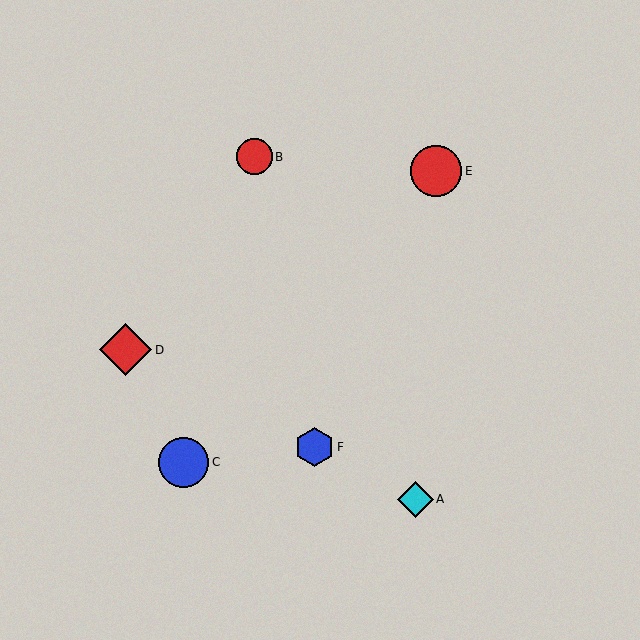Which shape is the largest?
The red diamond (labeled D) is the largest.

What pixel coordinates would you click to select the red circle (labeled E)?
Click at (436, 171) to select the red circle E.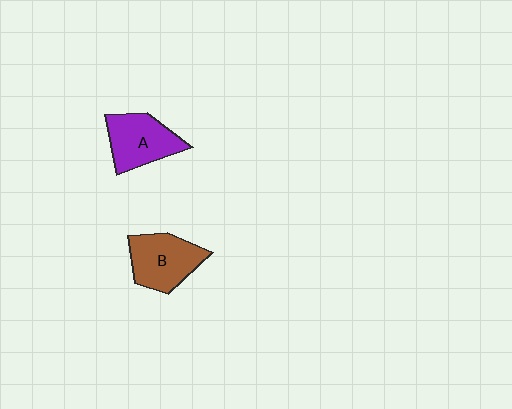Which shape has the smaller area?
Shape A (purple).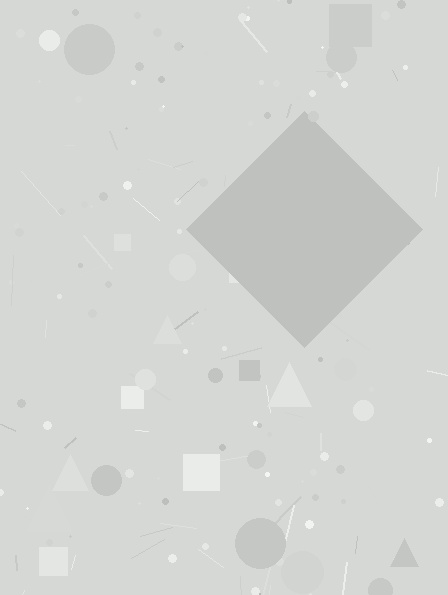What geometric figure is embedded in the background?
A diamond is embedded in the background.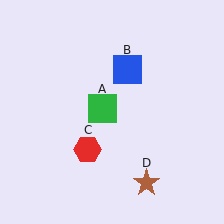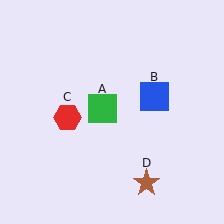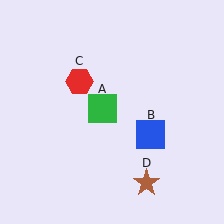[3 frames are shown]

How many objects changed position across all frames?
2 objects changed position: blue square (object B), red hexagon (object C).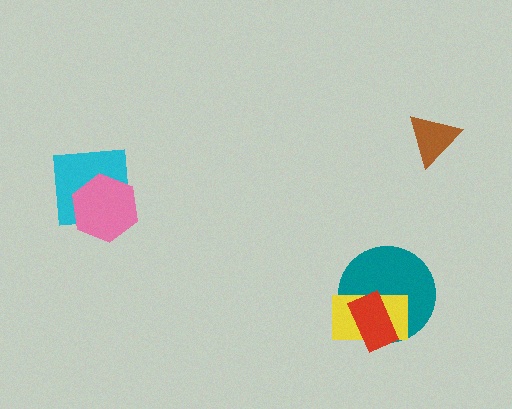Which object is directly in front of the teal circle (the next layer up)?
The yellow rectangle is directly in front of the teal circle.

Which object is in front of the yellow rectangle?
The red rectangle is in front of the yellow rectangle.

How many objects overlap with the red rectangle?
2 objects overlap with the red rectangle.